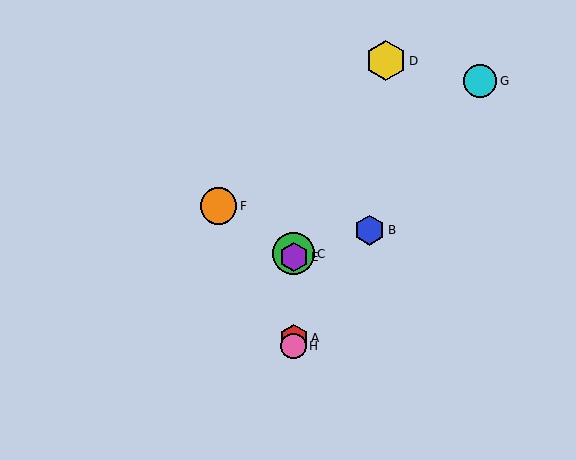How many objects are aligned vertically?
4 objects (A, C, E, H) are aligned vertically.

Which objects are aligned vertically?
Objects A, C, E, H are aligned vertically.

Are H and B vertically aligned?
No, H is at x≈294 and B is at x≈370.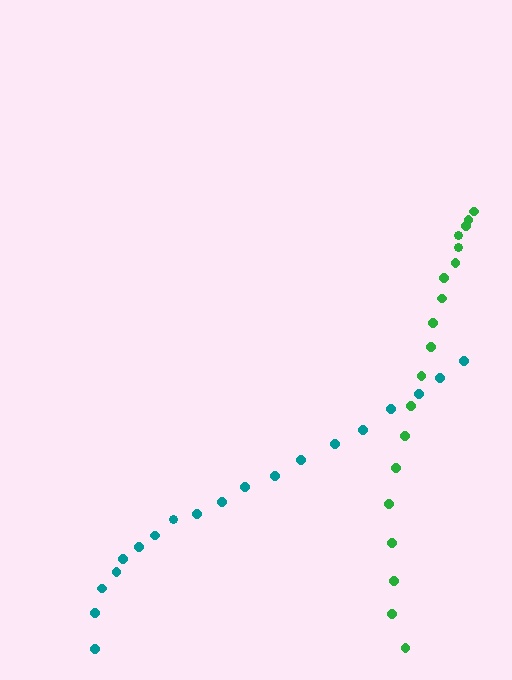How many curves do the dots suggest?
There are 2 distinct paths.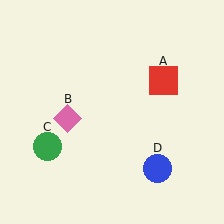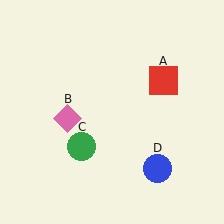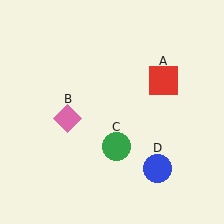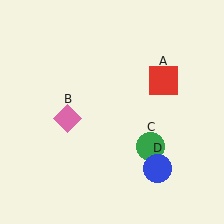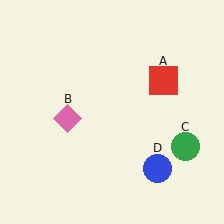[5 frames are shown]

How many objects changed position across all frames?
1 object changed position: green circle (object C).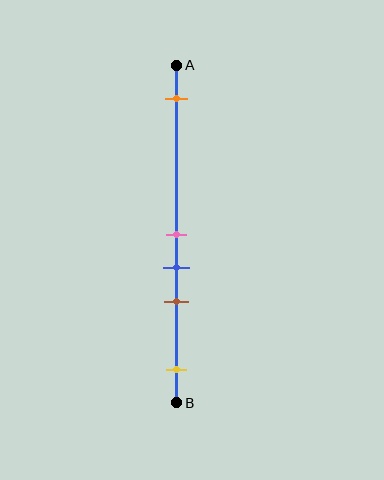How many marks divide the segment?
There are 5 marks dividing the segment.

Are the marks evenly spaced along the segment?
No, the marks are not evenly spaced.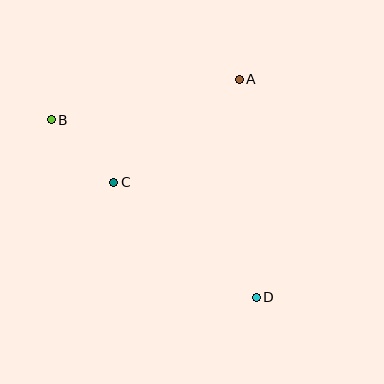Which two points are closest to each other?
Points B and C are closest to each other.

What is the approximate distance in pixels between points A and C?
The distance between A and C is approximately 162 pixels.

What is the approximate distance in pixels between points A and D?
The distance between A and D is approximately 219 pixels.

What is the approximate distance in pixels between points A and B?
The distance between A and B is approximately 192 pixels.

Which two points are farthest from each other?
Points B and D are farthest from each other.